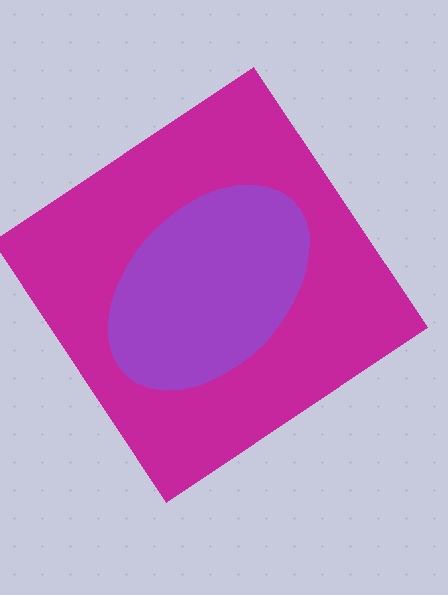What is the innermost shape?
The purple ellipse.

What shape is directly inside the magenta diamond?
The purple ellipse.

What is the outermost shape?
The magenta diamond.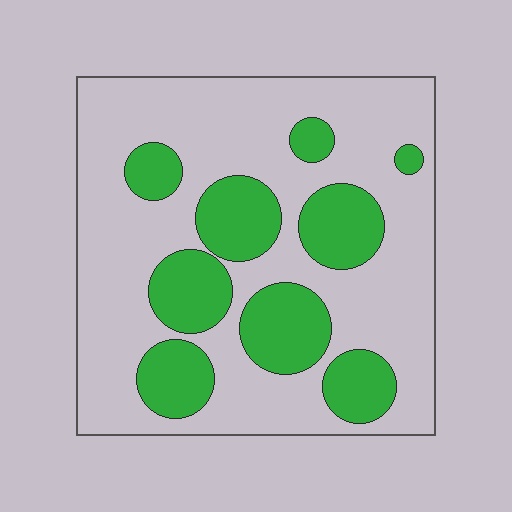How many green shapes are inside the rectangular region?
9.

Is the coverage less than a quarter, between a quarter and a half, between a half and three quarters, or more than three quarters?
Between a quarter and a half.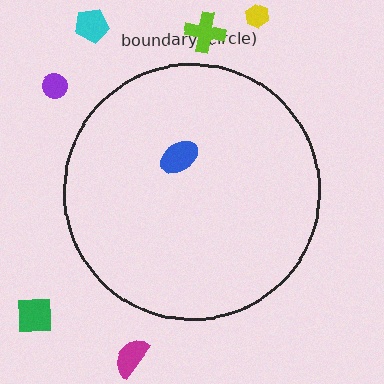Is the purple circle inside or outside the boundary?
Outside.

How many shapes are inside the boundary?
1 inside, 6 outside.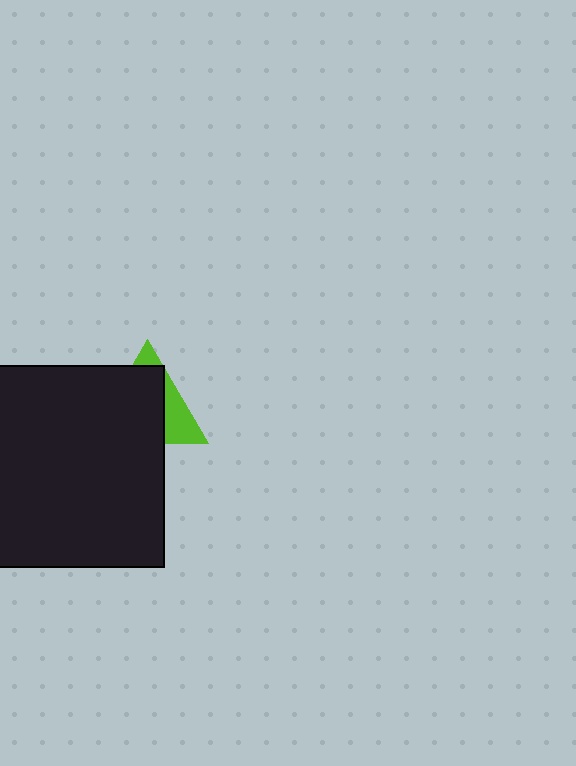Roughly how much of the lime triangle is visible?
A small part of it is visible (roughly 32%).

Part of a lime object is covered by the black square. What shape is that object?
It is a triangle.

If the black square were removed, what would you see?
You would see the complete lime triangle.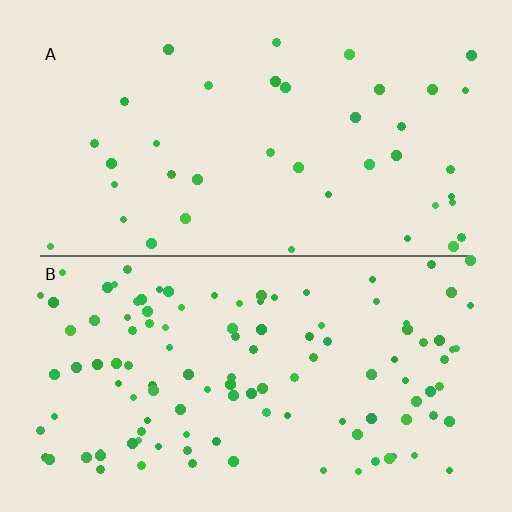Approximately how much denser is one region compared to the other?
Approximately 2.9× — region B over region A.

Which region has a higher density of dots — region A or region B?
B (the bottom).